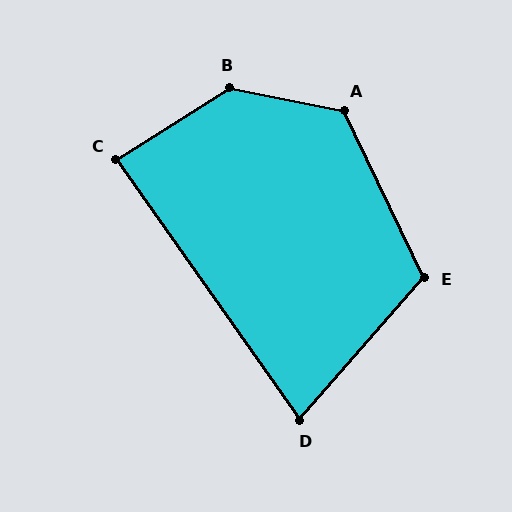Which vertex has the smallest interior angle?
D, at approximately 76 degrees.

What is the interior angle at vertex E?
Approximately 113 degrees (obtuse).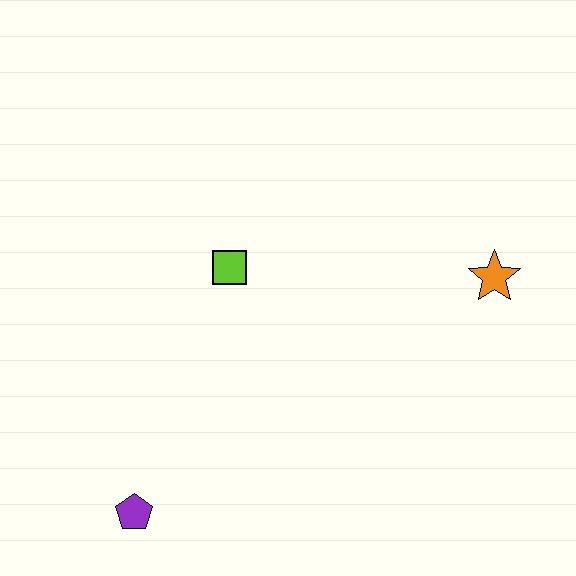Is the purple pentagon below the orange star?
Yes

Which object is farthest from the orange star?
The purple pentagon is farthest from the orange star.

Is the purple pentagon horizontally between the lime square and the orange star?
No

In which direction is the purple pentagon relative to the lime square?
The purple pentagon is below the lime square.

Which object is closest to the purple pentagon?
The lime square is closest to the purple pentagon.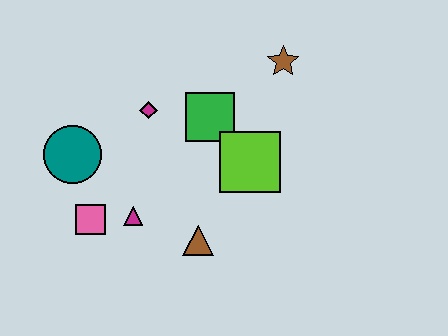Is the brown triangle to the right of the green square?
No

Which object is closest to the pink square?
The magenta triangle is closest to the pink square.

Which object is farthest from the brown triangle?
The brown star is farthest from the brown triangle.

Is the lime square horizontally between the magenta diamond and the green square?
No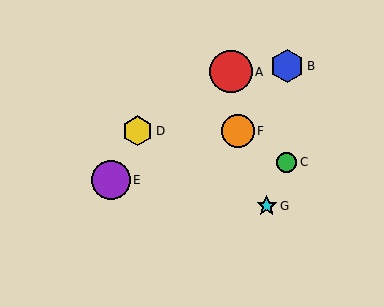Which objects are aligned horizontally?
Objects D, F are aligned horizontally.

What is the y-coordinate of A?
Object A is at y≈72.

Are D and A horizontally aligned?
No, D is at y≈131 and A is at y≈72.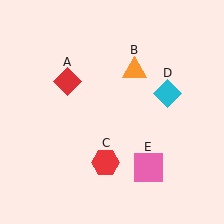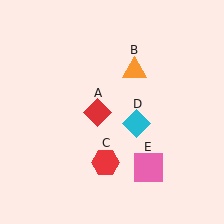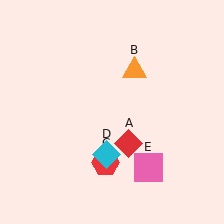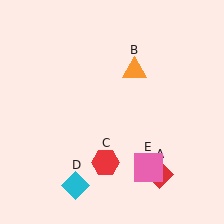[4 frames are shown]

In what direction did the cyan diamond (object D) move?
The cyan diamond (object D) moved down and to the left.